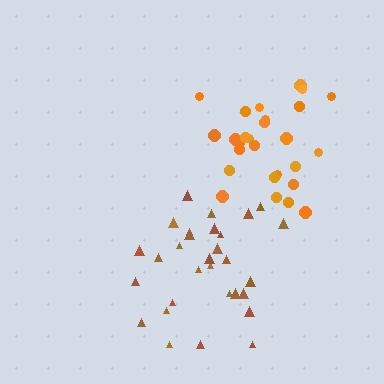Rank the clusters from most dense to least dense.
orange, brown.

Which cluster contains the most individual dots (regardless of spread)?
Brown (30).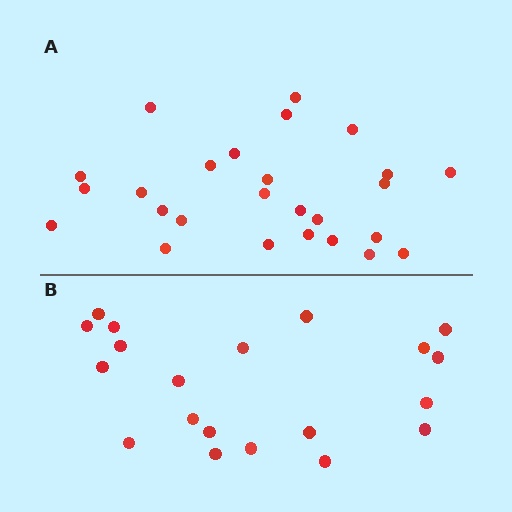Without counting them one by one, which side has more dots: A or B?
Region A (the top region) has more dots.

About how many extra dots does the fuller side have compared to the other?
Region A has about 6 more dots than region B.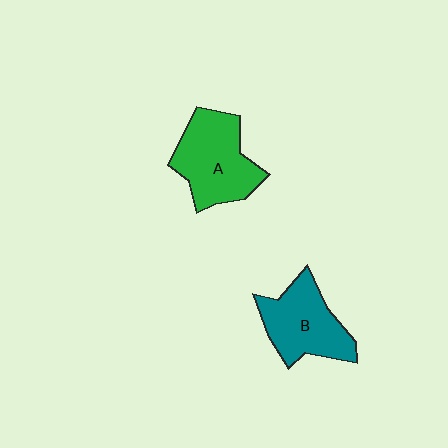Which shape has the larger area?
Shape A (green).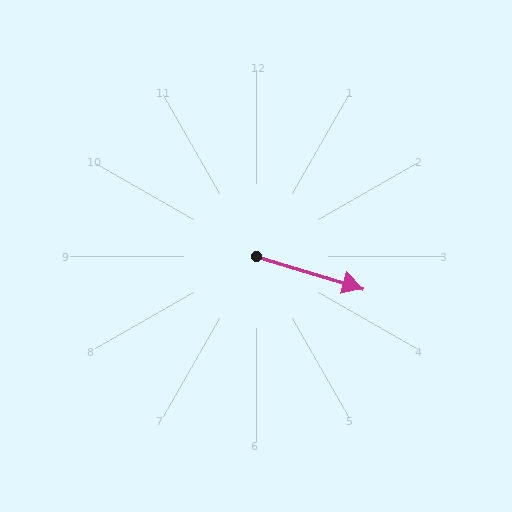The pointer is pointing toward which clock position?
Roughly 4 o'clock.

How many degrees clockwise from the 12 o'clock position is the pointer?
Approximately 107 degrees.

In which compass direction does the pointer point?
East.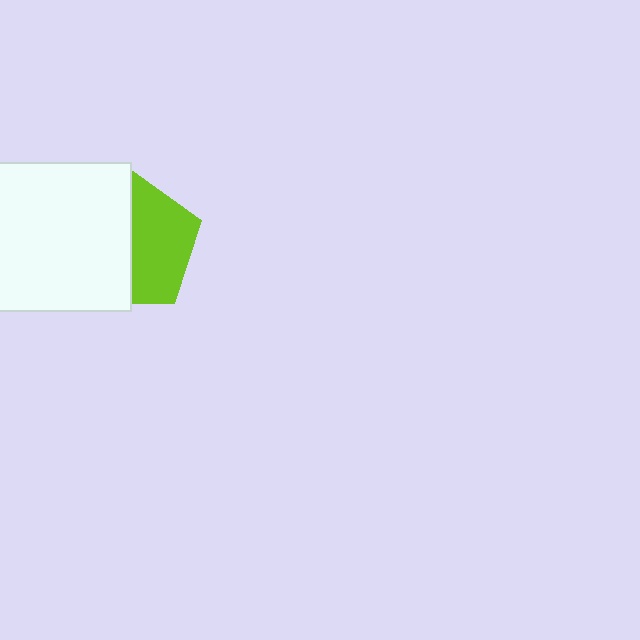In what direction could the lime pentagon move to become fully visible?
The lime pentagon could move right. That would shift it out from behind the white square entirely.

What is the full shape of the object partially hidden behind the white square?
The partially hidden object is a lime pentagon.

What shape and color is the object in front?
The object in front is a white square.